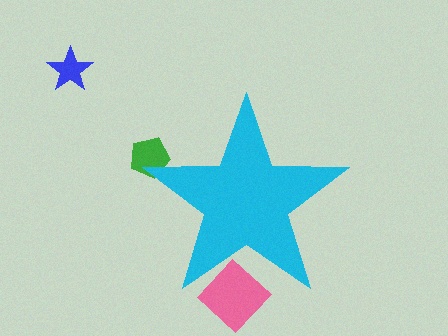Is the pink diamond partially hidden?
Yes, the pink diamond is partially hidden behind the cyan star.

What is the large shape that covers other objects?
A cyan star.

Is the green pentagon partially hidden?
Yes, the green pentagon is partially hidden behind the cyan star.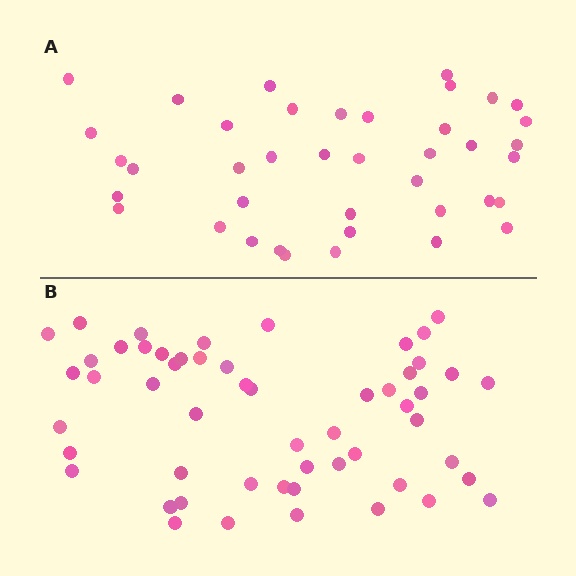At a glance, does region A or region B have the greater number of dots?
Region B (the bottom region) has more dots.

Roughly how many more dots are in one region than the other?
Region B has approximately 15 more dots than region A.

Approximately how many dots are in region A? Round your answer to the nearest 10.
About 40 dots.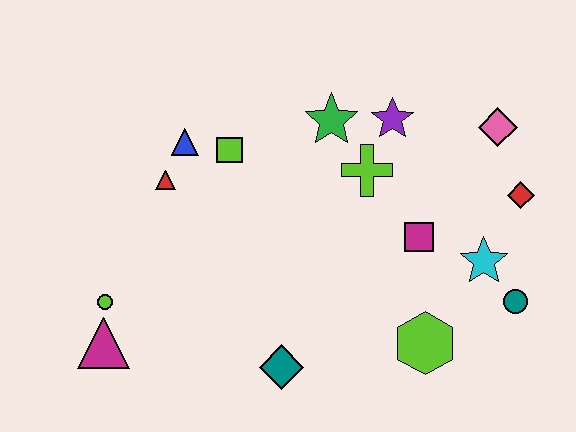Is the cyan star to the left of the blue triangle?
No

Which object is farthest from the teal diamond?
The pink diamond is farthest from the teal diamond.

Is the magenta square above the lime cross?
No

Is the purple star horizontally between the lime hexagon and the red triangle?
Yes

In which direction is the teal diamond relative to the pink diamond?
The teal diamond is below the pink diamond.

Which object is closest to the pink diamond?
The red diamond is closest to the pink diamond.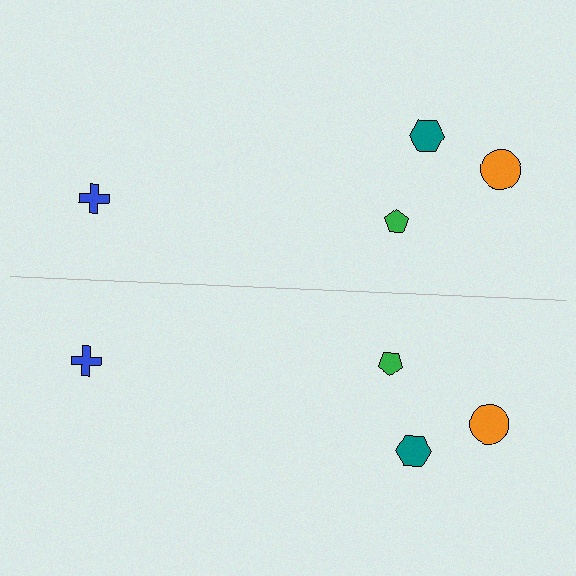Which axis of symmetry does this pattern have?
The pattern has a horizontal axis of symmetry running through the center of the image.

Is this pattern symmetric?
Yes, this pattern has bilateral (reflection) symmetry.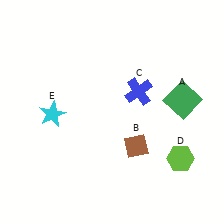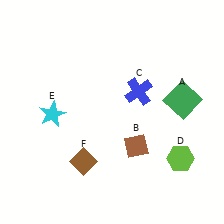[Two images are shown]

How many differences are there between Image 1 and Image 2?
There is 1 difference between the two images.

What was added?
A brown diamond (F) was added in Image 2.